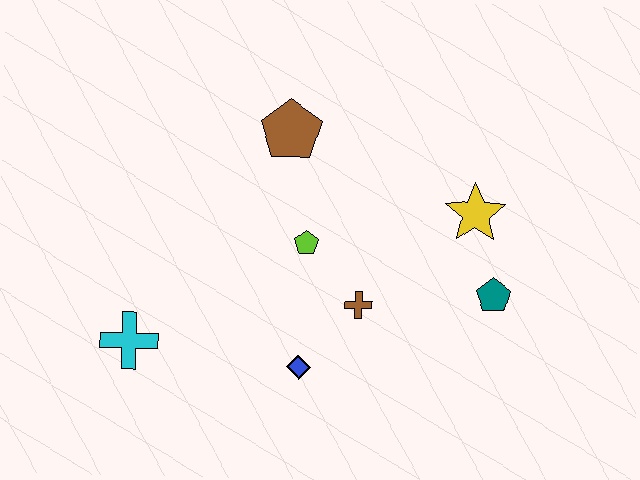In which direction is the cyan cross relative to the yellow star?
The cyan cross is to the left of the yellow star.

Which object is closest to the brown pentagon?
The lime pentagon is closest to the brown pentagon.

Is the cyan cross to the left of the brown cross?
Yes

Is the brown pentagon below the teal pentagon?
No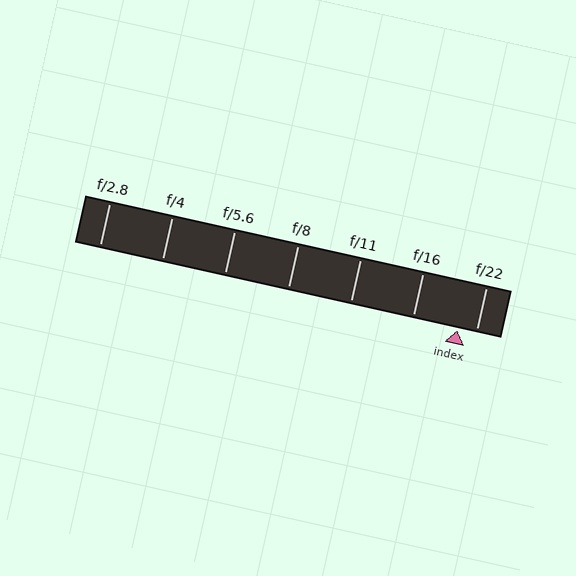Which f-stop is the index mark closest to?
The index mark is closest to f/22.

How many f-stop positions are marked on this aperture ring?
There are 7 f-stop positions marked.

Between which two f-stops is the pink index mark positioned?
The index mark is between f/16 and f/22.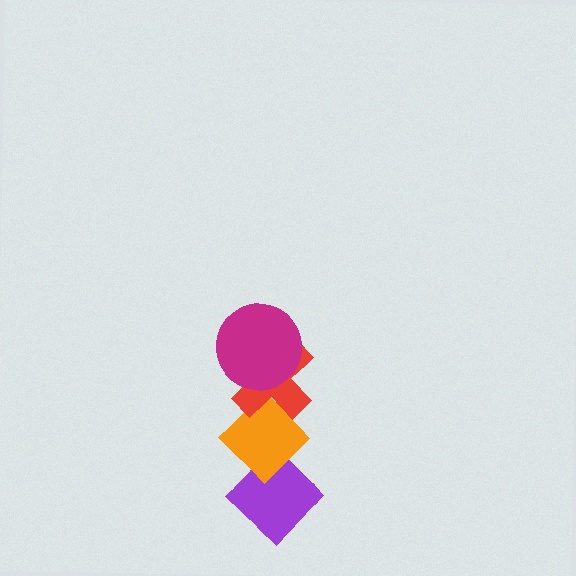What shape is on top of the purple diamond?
The orange diamond is on top of the purple diamond.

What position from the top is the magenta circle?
The magenta circle is 1st from the top.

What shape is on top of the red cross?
The magenta circle is on top of the red cross.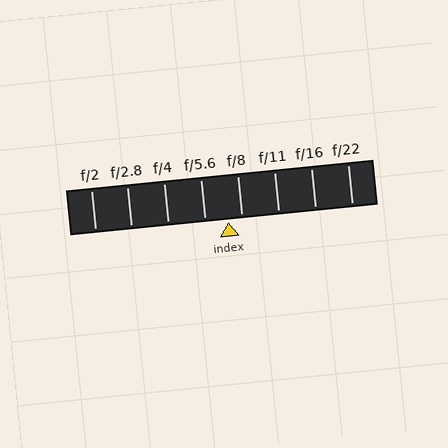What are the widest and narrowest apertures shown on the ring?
The widest aperture shown is f/2 and the narrowest is f/22.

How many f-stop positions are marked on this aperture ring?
There are 8 f-stop positions marked.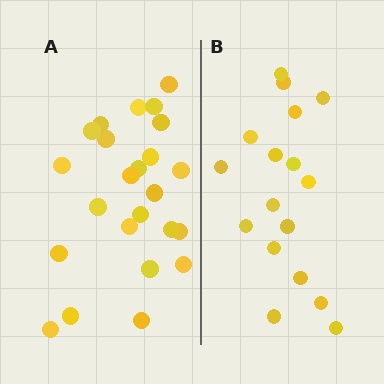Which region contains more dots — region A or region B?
Region A (the left region) has more dots.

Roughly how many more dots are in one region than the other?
Region A has roughly 8 or so more dots than region B.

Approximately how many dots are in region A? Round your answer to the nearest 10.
About 20 dots. (The exact count is 24, which rounds to 20.)